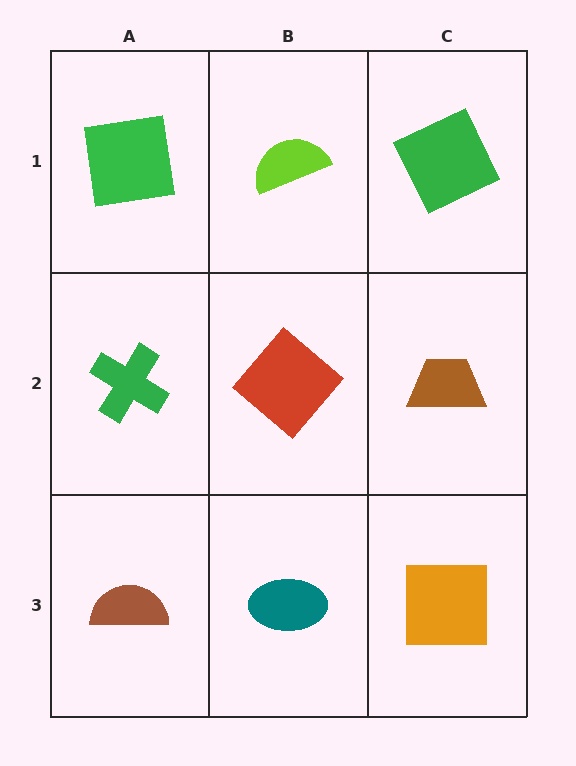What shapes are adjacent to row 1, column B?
A red diamond (row 2, column B), a green square (row 1, column A), a green square (row 1, column C).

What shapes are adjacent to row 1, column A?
A green cross (row 2, column A), a lime semicircle (row 1, column B).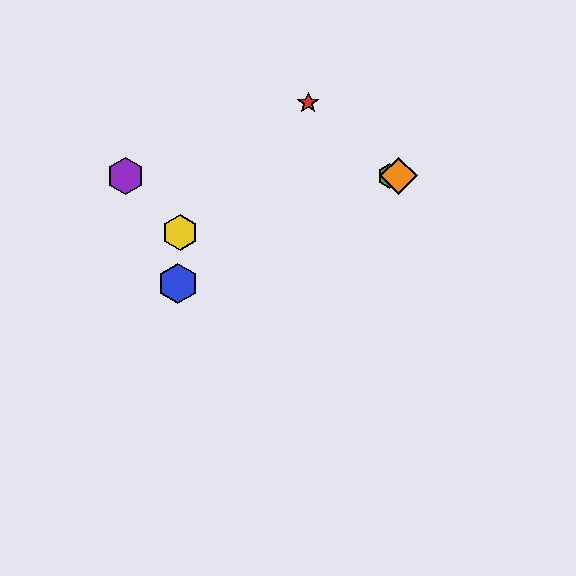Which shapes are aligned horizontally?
The green hexagon, the purple hexagon, the orange diamond are aligned horizontally.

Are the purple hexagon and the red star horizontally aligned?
No, the purple hexagon is at y≈176 and the red star is at y≈103.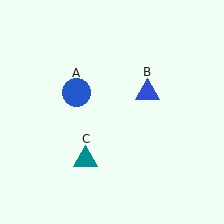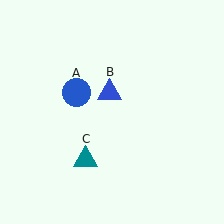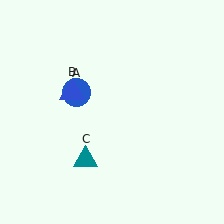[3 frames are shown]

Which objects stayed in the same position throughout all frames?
Blue circle (object A) and teal triangle (object C) remained stationary.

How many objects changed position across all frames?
1 object changed position: blue triangle (object B).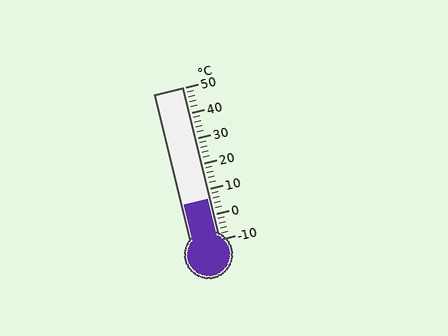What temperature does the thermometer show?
The thermometer shows approximately 6°C.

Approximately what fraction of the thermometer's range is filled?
The thermometer is filled to approximately 25% of its range.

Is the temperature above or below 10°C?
The temperature is below 10°C.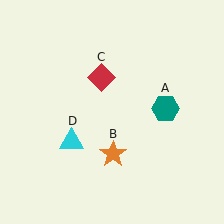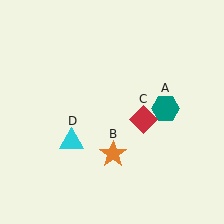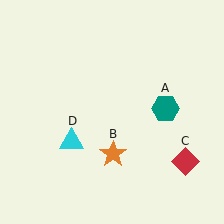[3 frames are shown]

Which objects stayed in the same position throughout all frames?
Teal hexagon (object A) and orange star (object B) and cyan triangle (object D) remained stationary.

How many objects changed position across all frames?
1 object changed position: red diamond (object C).